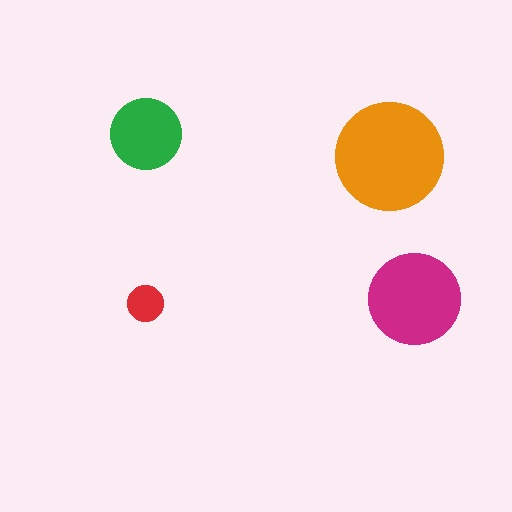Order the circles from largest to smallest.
the orange one, the magenta one, the green one, the red one.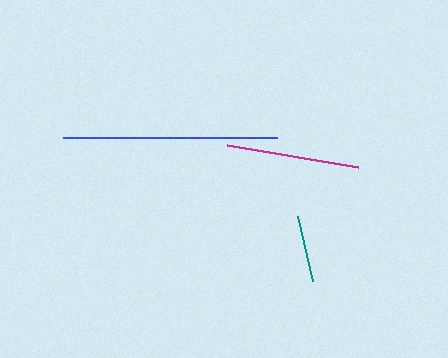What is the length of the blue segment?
The blue segment is approximately 214 pixels long.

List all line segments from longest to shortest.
From longest to shortest: blue, magenta, teal.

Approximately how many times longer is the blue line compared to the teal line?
The blue line is approximately 3.2 times the length of the teal line.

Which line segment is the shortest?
The teal line is the shortest at approximately 67 pixels.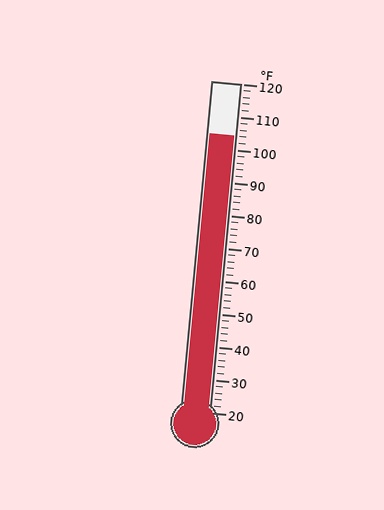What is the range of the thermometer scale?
The thermometer scale ranges from 20°F to 120°F.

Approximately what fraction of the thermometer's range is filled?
The thermometer is filled to approximately 85% of its range.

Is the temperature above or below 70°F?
The temperature is above 70°F.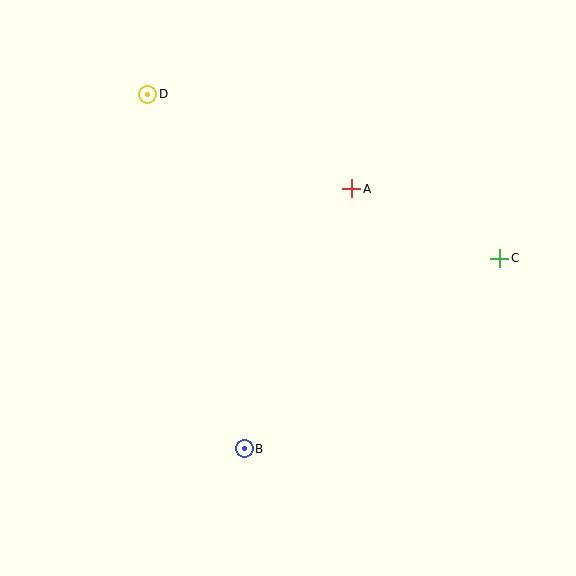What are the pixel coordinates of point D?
Point D is at (148, 94).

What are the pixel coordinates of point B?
Point B is at (244, 449).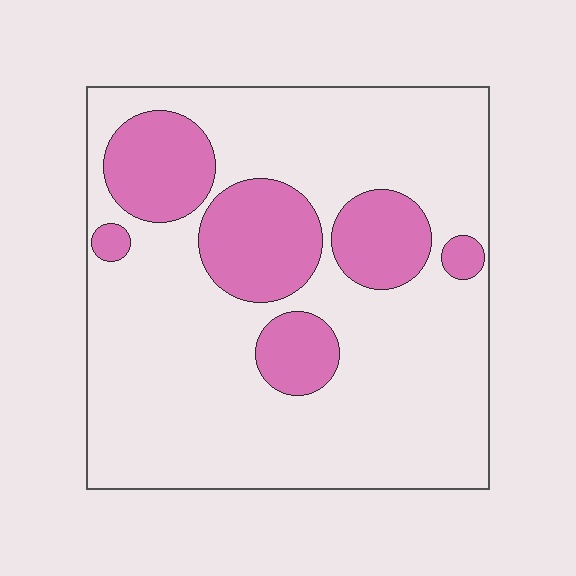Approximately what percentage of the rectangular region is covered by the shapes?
Approximately 25%.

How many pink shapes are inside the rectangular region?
6.